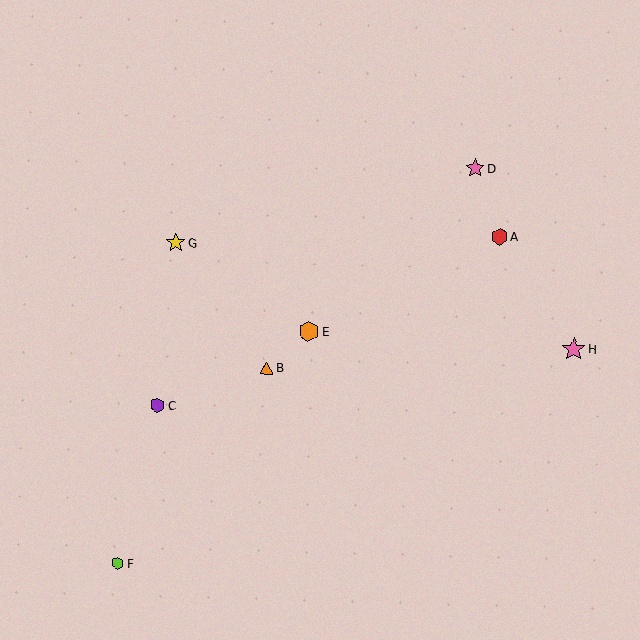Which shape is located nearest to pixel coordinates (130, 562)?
The lime hexagon (labeled F) at (118, 563) is nearest to that location.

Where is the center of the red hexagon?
The center of the red hexagon is at (500, 237).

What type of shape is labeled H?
Shape H is a pink star.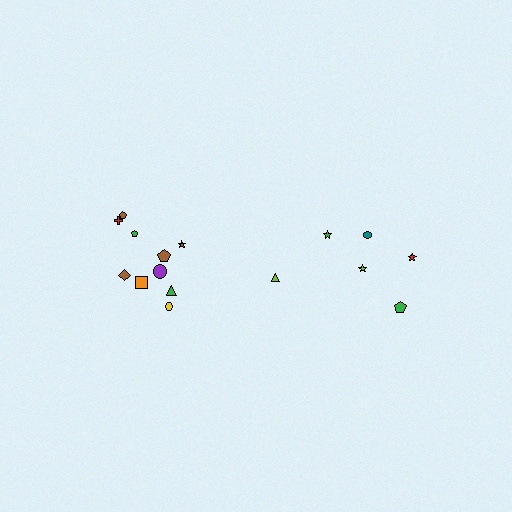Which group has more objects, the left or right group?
The left group.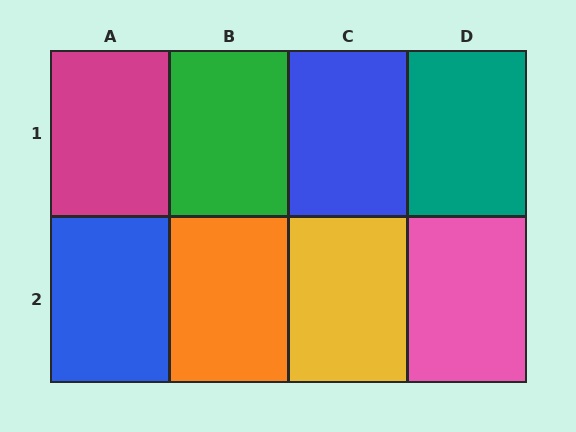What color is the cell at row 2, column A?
Blue.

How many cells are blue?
2 cells are blue.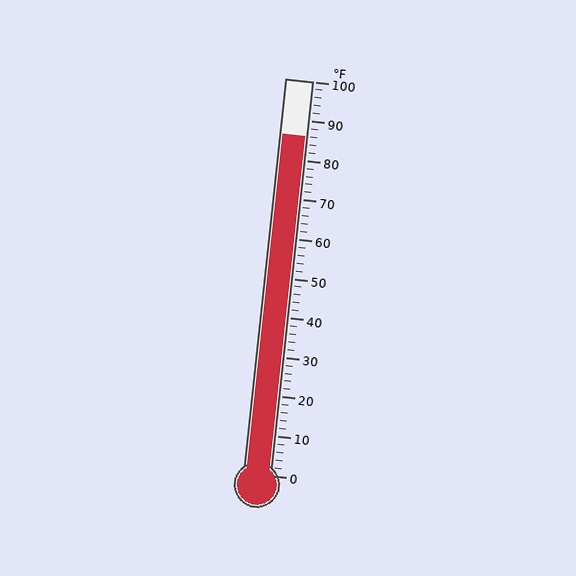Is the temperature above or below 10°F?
The temperature is above 10°F.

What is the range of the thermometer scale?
The thermometer scale ranges from 0°F to 100°F.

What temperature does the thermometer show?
The thermometer shows approximately 86°F.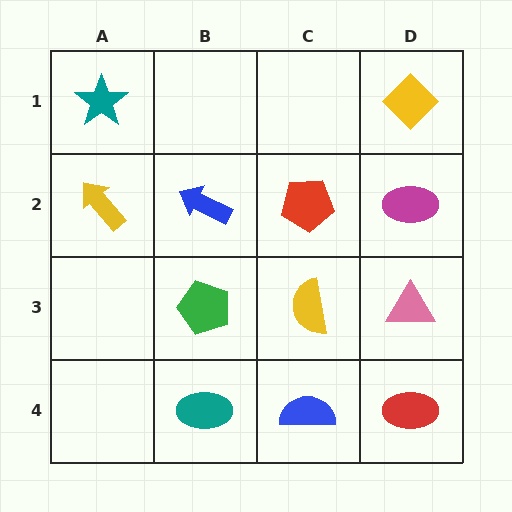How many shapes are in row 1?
2 shapes.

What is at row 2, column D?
A magenta ellipse.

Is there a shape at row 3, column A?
No, that cell is empty.